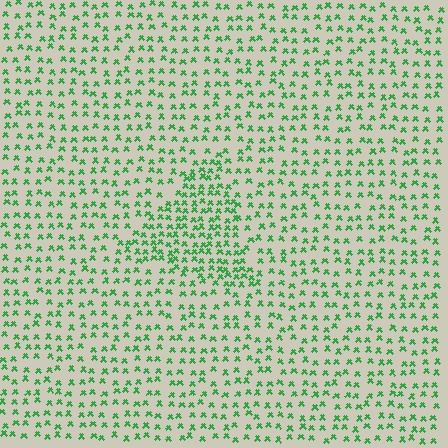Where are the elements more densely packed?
The elements are more densely packed inside the triangle boundary.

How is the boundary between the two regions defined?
The boundary is defined by a change in element density (approximately 1.8x ratio). All elements are the same color, size, and shape.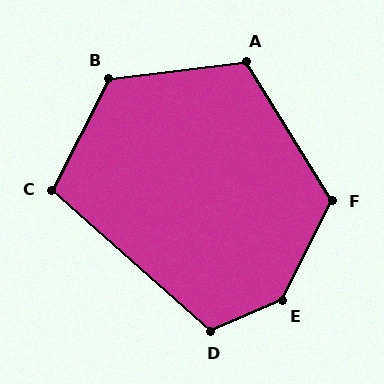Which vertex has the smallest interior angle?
C, at approximately 104 degrees.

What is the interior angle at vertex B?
Approximately 124 degrees (obtuse).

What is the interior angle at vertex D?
Approximately 115 degrees (obtuse).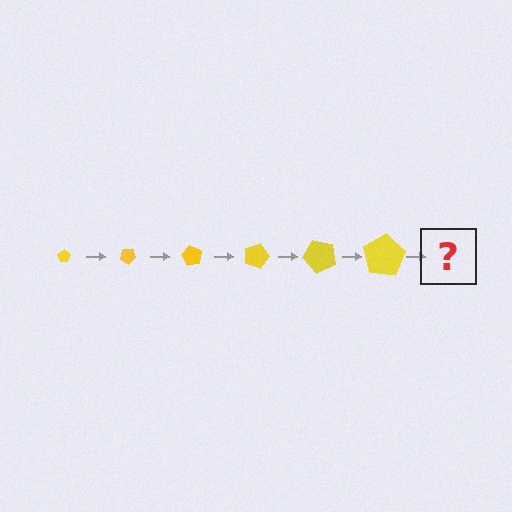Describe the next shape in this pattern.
It should be a pentagon, larger than the previous one and rotated 180 degrees from the start.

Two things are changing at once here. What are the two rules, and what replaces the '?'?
The two rules are that the pentagon grows larger each step and it rotates 30 degrees each step. The '?' should be a pentagon, larger than the previous one and rotated 180 degrees from the start.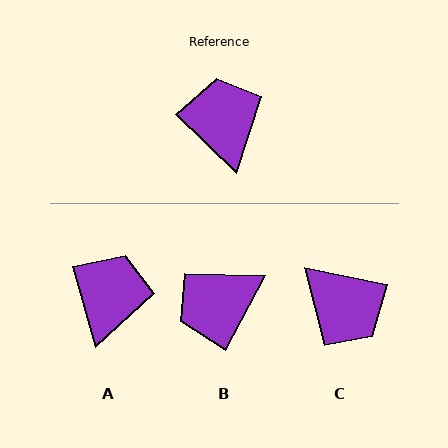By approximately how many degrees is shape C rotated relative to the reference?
Approximately 147 degrees clockwise.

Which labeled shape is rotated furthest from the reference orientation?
C, about 147 degrees away.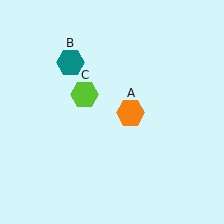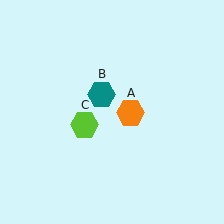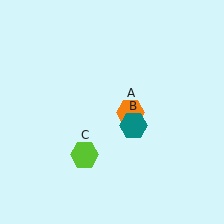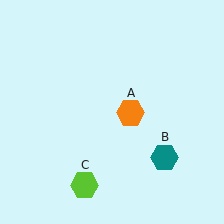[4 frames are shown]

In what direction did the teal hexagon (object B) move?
The teal hexagon (object B) moved down and to the right.